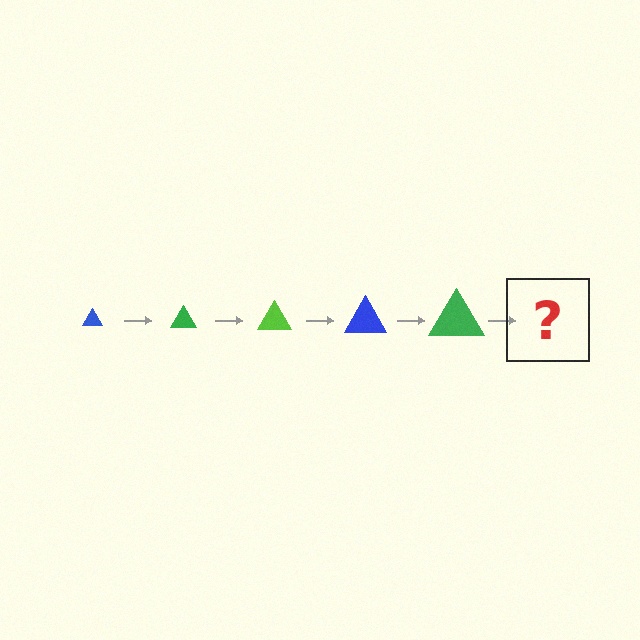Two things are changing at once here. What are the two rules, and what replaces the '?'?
The two rules are that the triangle grows larger each step and the color cycles through blue, green, and lime. The '?' should be a lime triangle, larger than the previous one.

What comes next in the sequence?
The next element should be a lime triangle, larger than the previous one.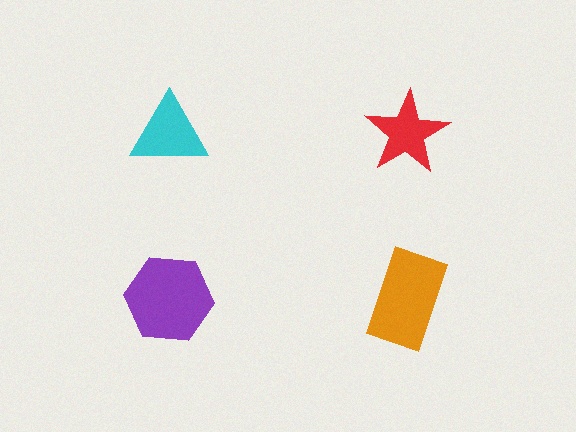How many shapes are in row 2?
2 shapes.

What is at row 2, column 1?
A purple hexagon.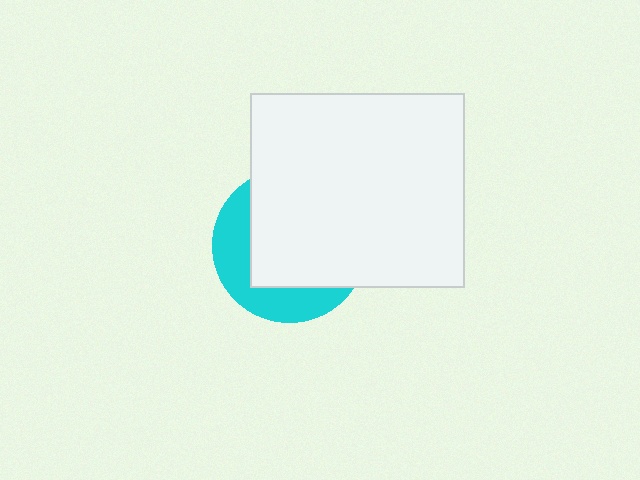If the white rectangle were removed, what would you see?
You would see the complete cyan circle.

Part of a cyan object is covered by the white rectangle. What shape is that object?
It is a circle.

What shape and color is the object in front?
The object in front is a white rectangle.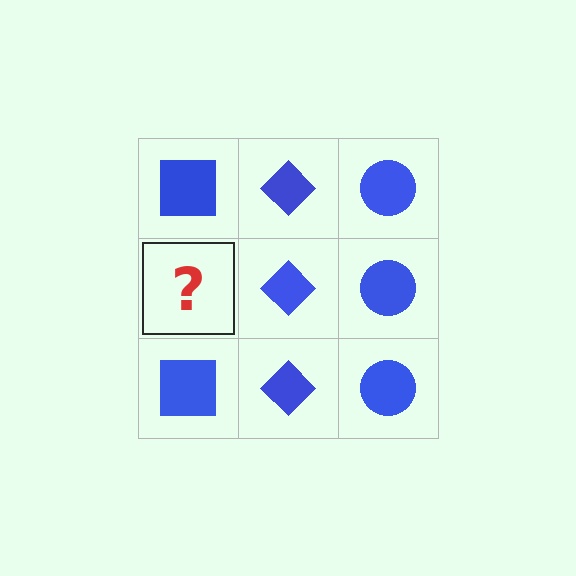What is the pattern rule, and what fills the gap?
The rule is that each column has a consistent shape. The gap should be filled with a blue square.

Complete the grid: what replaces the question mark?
The question mark should be replaced with a blue square.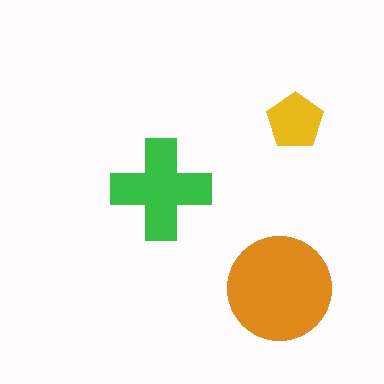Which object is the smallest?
The yellow pentagon.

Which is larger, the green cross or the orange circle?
The orange circle.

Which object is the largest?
The orange circle.